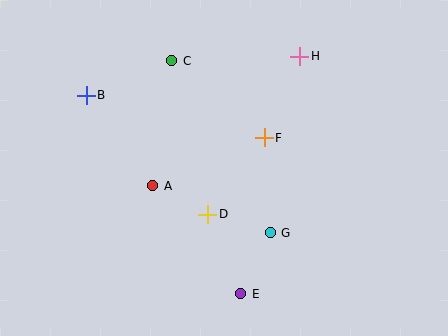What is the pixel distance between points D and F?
The distance between D and F is 95 pixels.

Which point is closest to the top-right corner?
Point H is closest to the top-right corner.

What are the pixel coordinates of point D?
Point D is at (208, 214).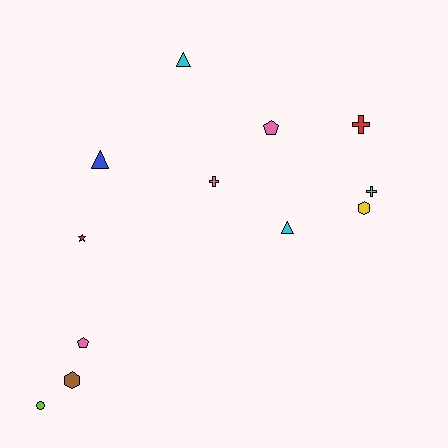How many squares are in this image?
There are no squares.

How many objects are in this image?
There are 12 objects.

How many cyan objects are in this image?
There are 3 cyan objects.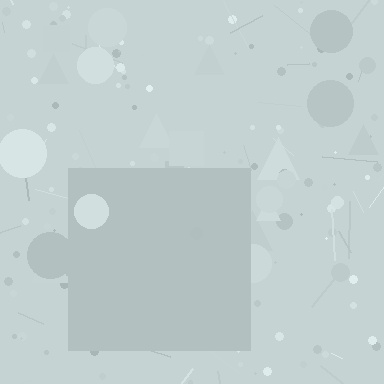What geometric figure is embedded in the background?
A square is embedded in the background.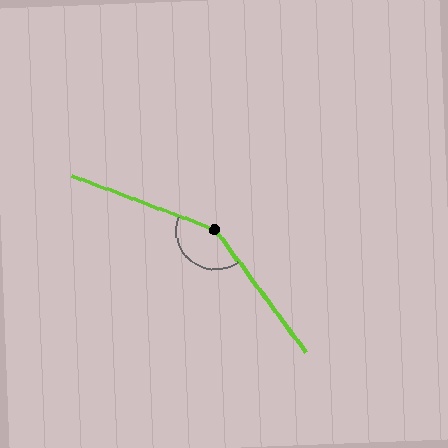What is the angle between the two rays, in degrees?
Approximately 147 degrees.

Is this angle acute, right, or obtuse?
It is obtuse.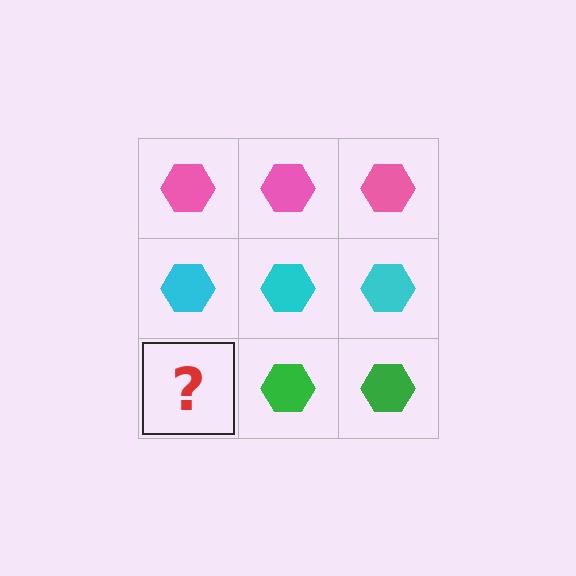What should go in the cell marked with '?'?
The missing cell should contain a green hexagon.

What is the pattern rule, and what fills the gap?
The rule is that each row has a consistent color. The gap should be filled with a green hexagon.